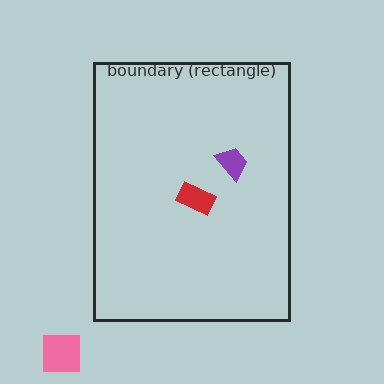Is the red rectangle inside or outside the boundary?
Inside.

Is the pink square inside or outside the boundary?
Outside.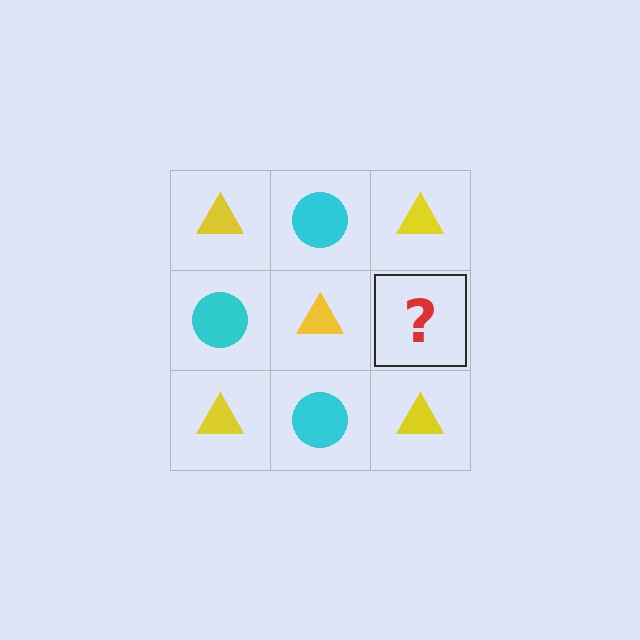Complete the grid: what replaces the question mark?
The question mark should be replaced with a cyan circle.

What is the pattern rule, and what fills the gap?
The rule is that it alternates yellow triangle and cyan circle in a checkerboard pattern. The gap should be filled with a cyan circle.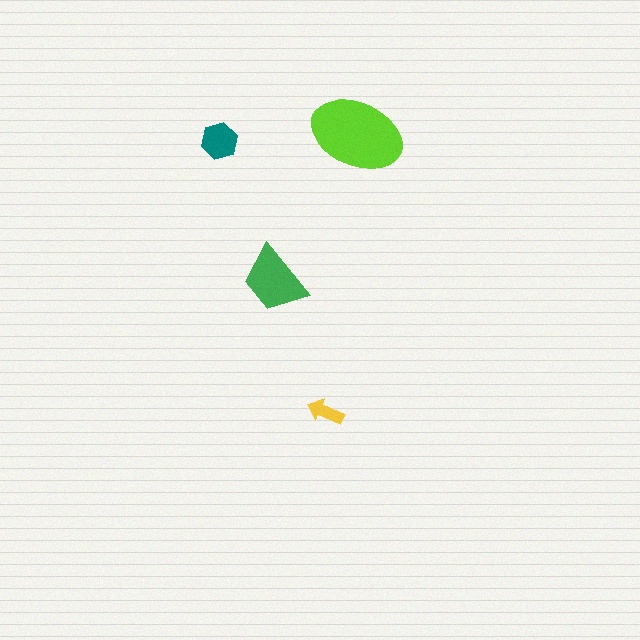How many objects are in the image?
There are 4 objects in the image.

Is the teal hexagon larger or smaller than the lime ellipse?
Smaller.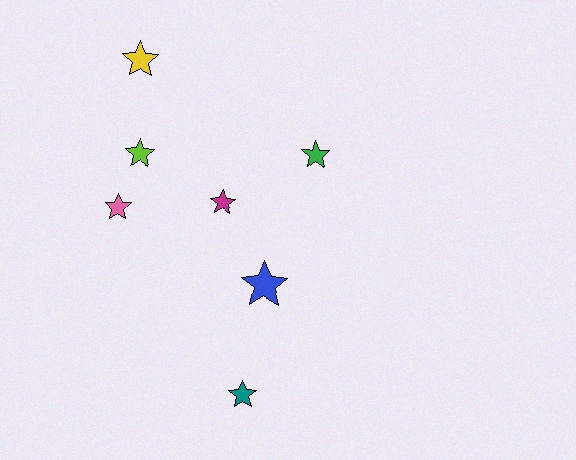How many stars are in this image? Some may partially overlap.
There are 7 stars.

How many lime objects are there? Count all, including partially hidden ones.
There is 1 lime object.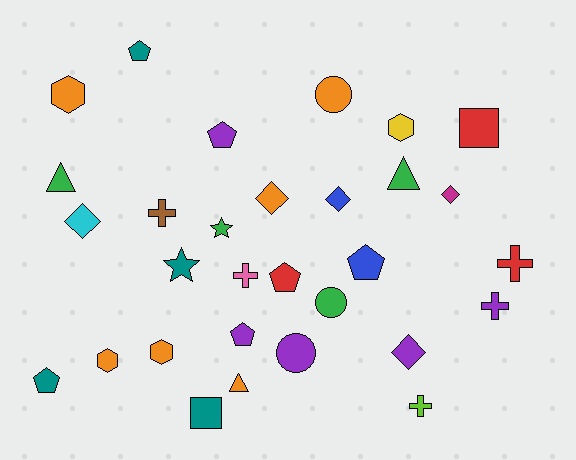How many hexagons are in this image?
There are 4 hexagons.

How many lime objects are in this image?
There is 1 lime object.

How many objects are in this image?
There are 30 objects.